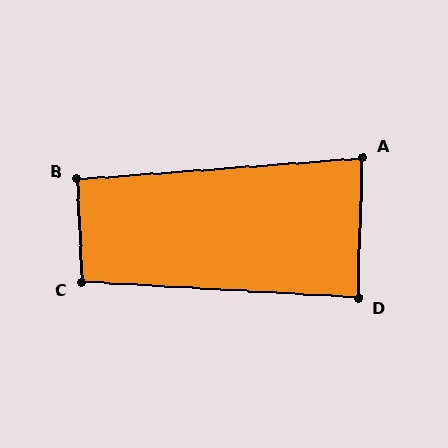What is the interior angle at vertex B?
Approximately 92 degrees (approximately right).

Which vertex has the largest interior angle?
C, at approximately 96 degrees.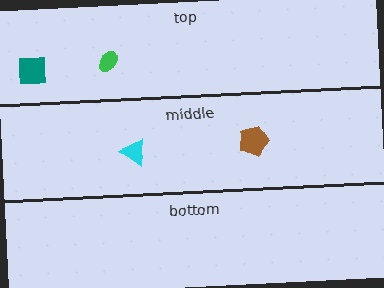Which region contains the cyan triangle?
The middle region.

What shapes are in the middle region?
The brown pentagon, the cyan triangle.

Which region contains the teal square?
The top region.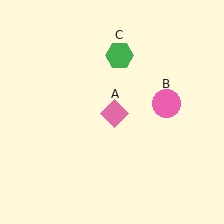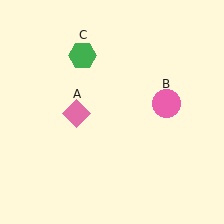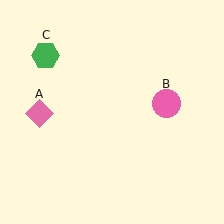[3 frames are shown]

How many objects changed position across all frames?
2 objects changed position: pink diamond (object A), green hexagon (object C).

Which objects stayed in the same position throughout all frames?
Pink circle (object B) remained stationary.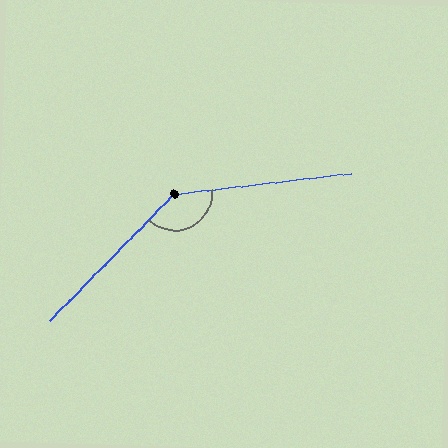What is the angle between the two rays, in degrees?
Approximately 141 degrees.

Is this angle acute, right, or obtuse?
It is obtuse.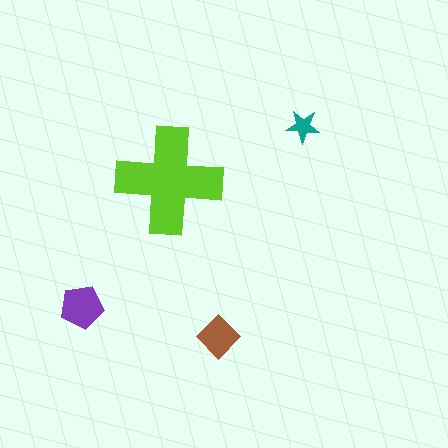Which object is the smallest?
The teal star.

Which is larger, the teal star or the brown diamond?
The brown diamond.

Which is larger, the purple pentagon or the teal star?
The purple pentagon.